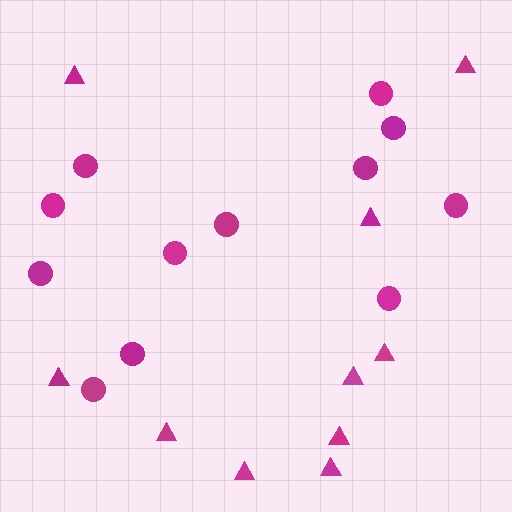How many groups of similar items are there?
There are 2 groups: one group of circles (12) and one group of triangles (10).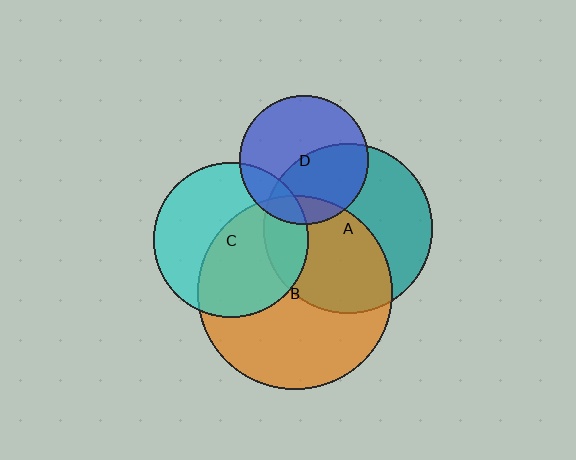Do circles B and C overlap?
Yes.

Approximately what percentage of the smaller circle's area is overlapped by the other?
Approximately 55%.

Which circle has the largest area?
Circle B (orange).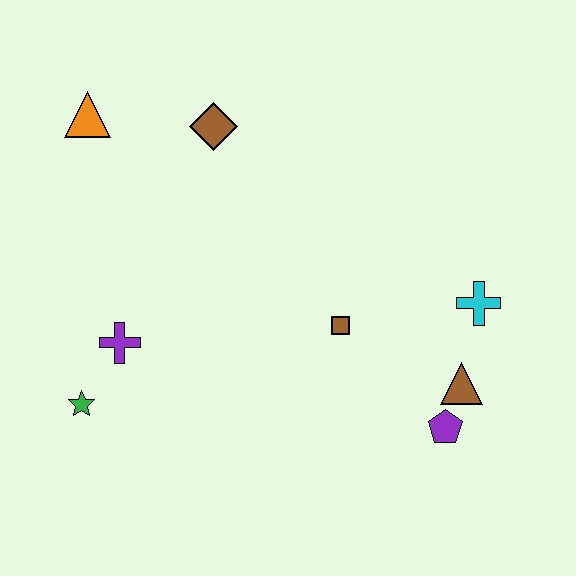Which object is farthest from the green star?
The cyan cross is farthest from the green star.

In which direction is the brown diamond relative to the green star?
The brown diamond is above the green star.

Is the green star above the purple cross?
No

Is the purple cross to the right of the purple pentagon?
No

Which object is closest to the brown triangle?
The purple pentagon is closest to the brown triangle.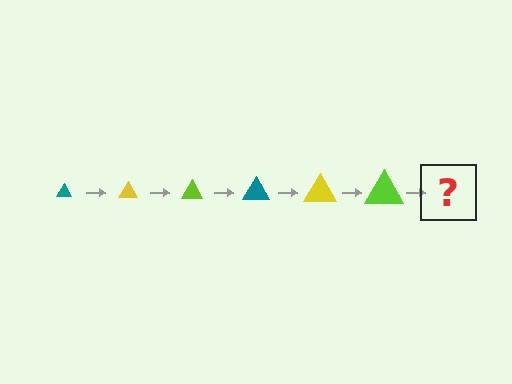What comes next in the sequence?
The next element should be a teal triangle, larger than the previous one.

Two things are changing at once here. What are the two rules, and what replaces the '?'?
The two rules are that the triangle grows larger each step and the color cycles through teal, yellow, and lime. The '?' should be a teal triangle, larger than the previous one.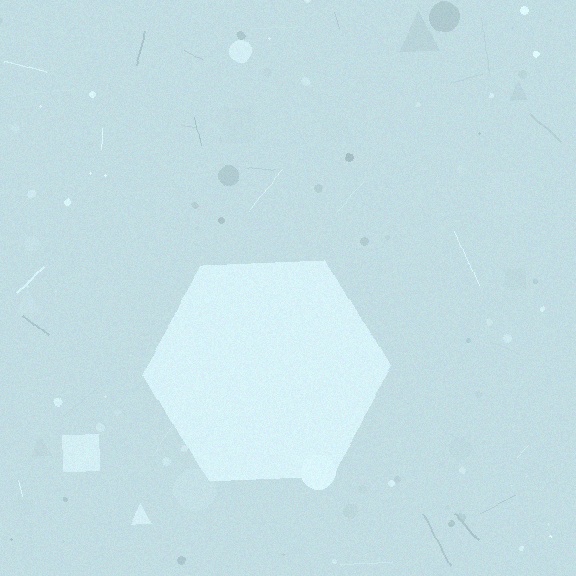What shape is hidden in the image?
A hexagon is hidden in the image.